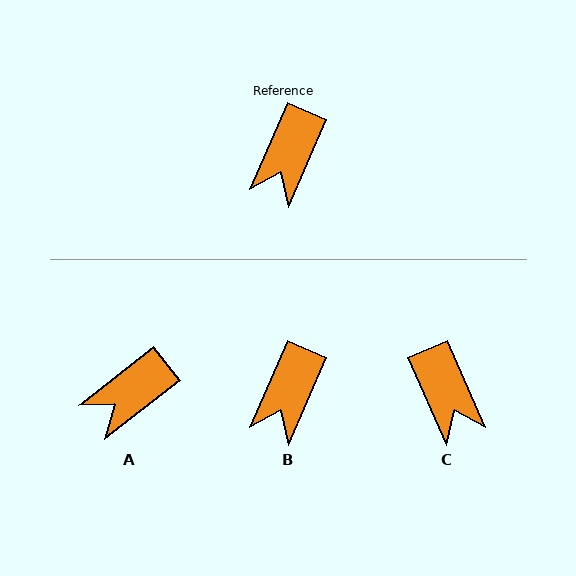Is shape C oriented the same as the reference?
No, it is off by about 47 degrees.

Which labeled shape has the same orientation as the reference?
B.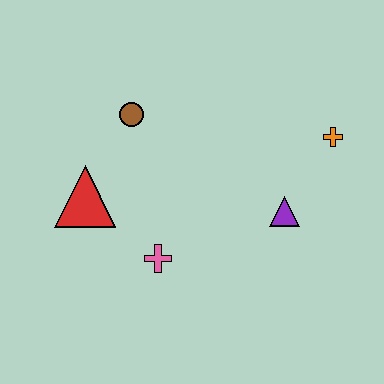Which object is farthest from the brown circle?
The orange cross is farthest from the brown circle.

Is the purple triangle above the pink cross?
Yes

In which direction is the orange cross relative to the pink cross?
The orange cross is to the right of the pink cross.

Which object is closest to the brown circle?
The red triangle is closest to the brown circle.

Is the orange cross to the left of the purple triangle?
No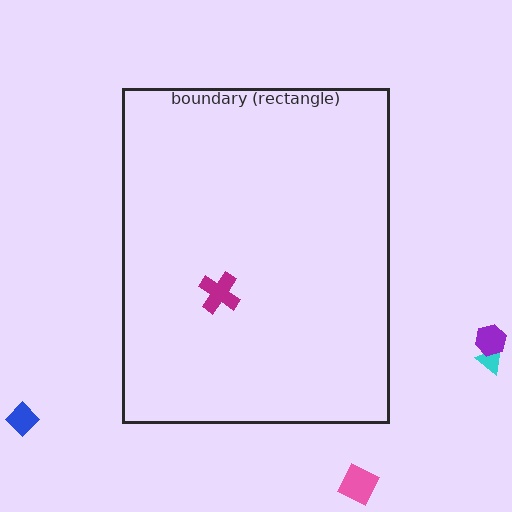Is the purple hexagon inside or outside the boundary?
Outside.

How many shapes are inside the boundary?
1 inside, 4 outside.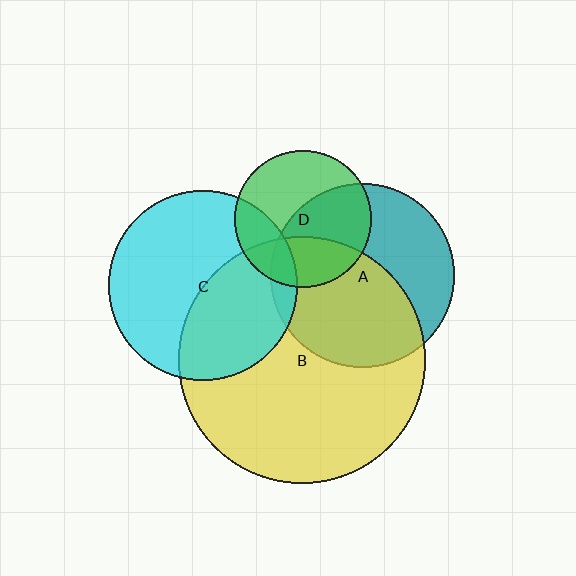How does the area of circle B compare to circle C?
Approximately 1.7 times.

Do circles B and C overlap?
Yes.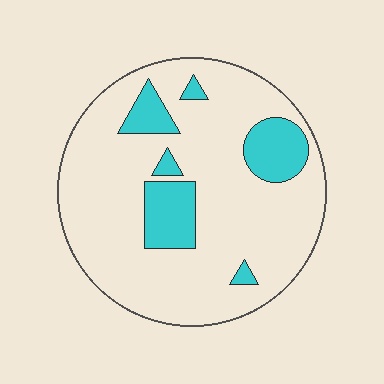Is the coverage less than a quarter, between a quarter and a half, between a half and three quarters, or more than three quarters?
Less than a quarter.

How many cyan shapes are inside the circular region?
6.